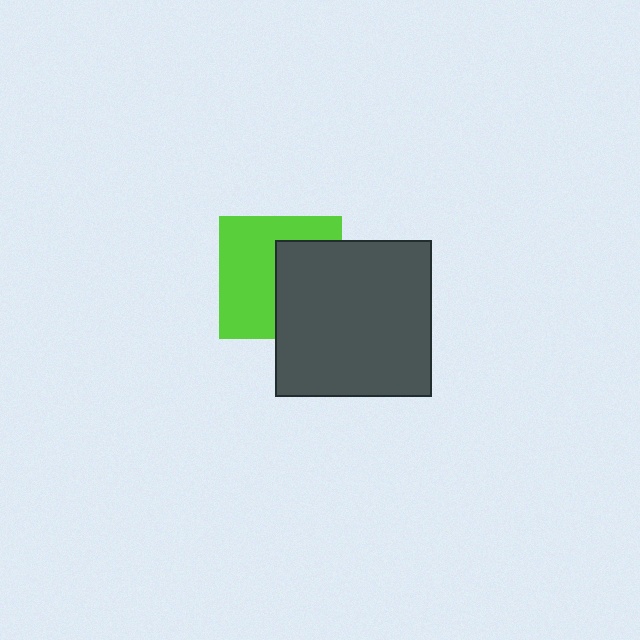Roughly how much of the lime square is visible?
About half of it is visible (roughly 56%).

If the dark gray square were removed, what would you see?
You would see the complete lime square.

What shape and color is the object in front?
The object in front is a dark gray square.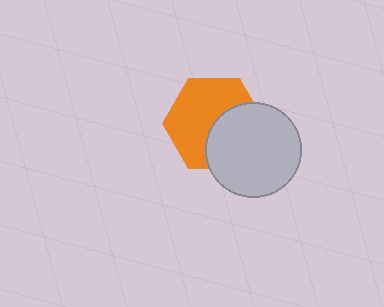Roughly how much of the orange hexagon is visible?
About half of it is visible (roughly 60%).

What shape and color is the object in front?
The object in front is a light gray circle.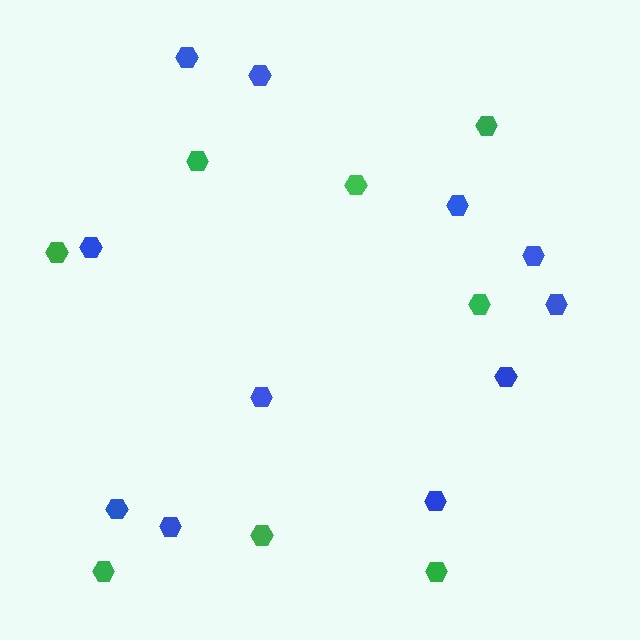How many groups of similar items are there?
There are 2 groups: one group of blue hexagons (11) and one group of green hexagons (8).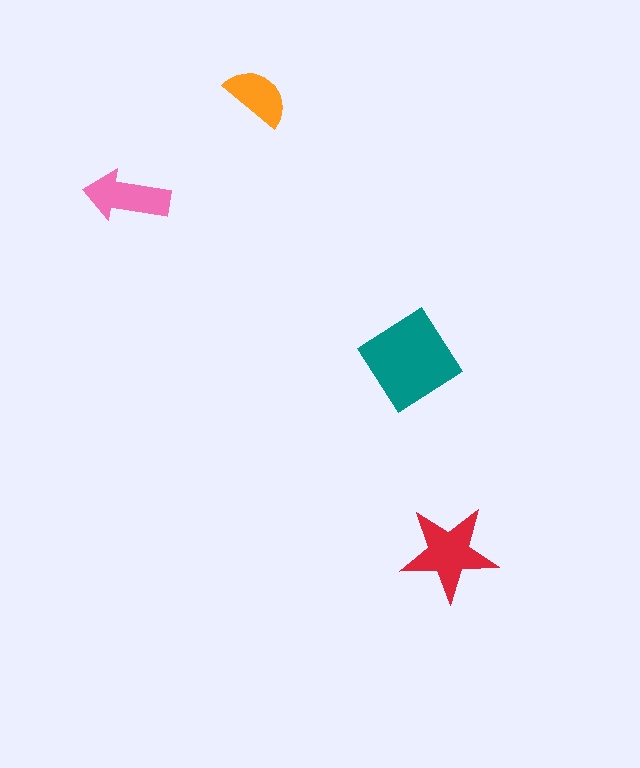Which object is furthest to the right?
The red star is rightmost.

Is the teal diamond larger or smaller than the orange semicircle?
Larger.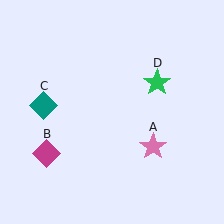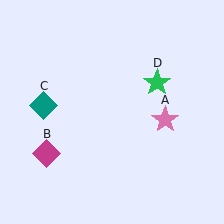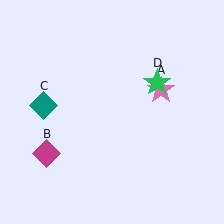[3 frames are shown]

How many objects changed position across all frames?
1 object changed position: pink star (object A).